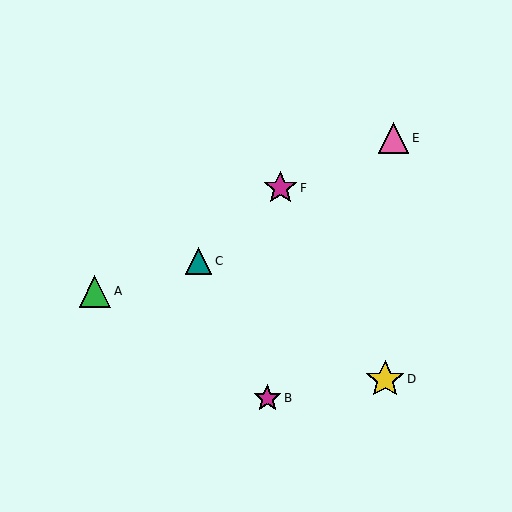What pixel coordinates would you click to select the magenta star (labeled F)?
Click at (280, 188) to select the magenta star F.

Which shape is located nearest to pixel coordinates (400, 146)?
The pink triangle (labeled E) at (394, 138) is nearest to that location.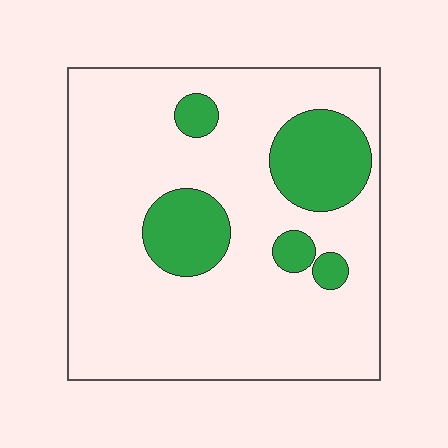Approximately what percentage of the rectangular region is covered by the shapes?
Approximately 20%.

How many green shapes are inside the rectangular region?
5.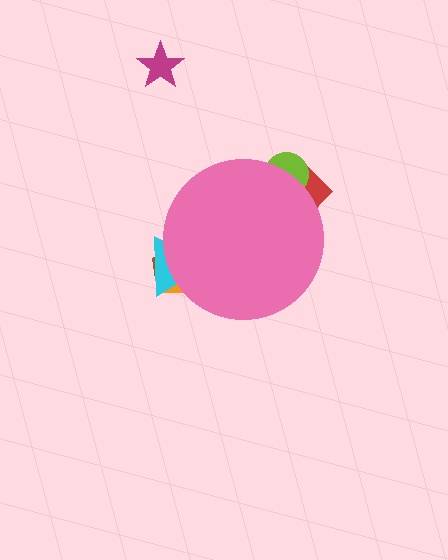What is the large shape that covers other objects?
A pink circle.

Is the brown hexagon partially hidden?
Yes, the brown hexagon is partially hidden behind the pink circle.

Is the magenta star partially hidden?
No, the magenta star is fully visible.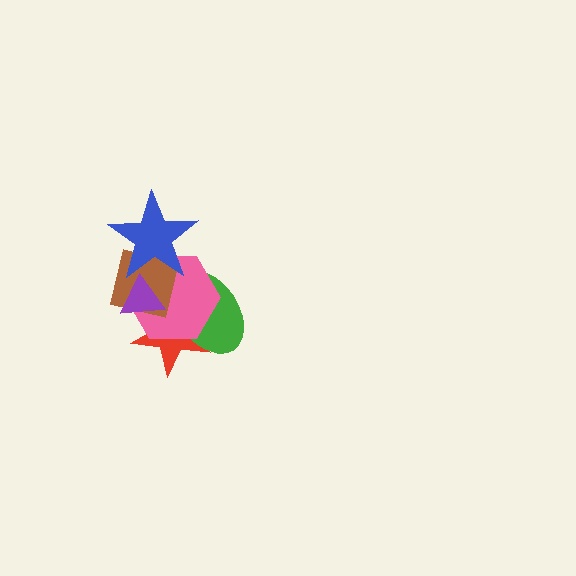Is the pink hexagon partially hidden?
Yes, it is partially covered by another shape.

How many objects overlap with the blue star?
3 objects overlap with the blue star.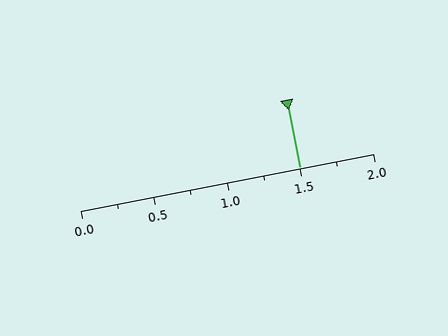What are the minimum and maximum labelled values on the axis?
The axis runs from 0.0 to 2.0.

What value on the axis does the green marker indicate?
The marker indicates approximately 1.5.